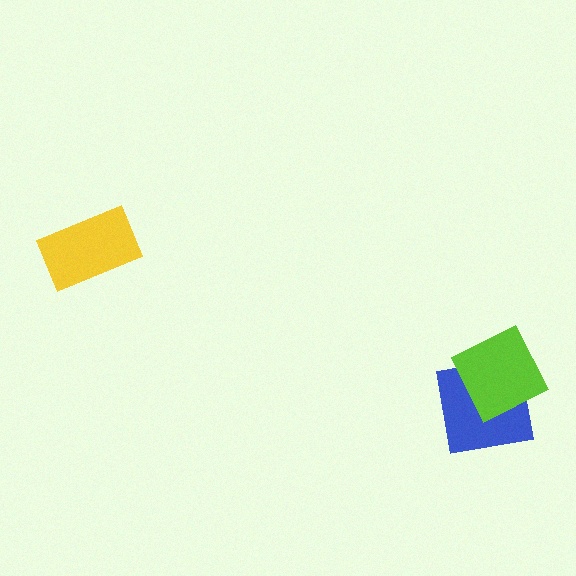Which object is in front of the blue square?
The lime square is in front of the blue square.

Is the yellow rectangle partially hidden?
No, no other shape covers it.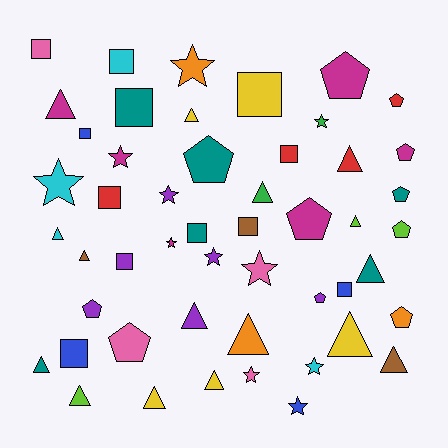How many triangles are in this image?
There are 16 triangles.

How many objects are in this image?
There are 50 objects.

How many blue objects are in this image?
There are 4 blue objects.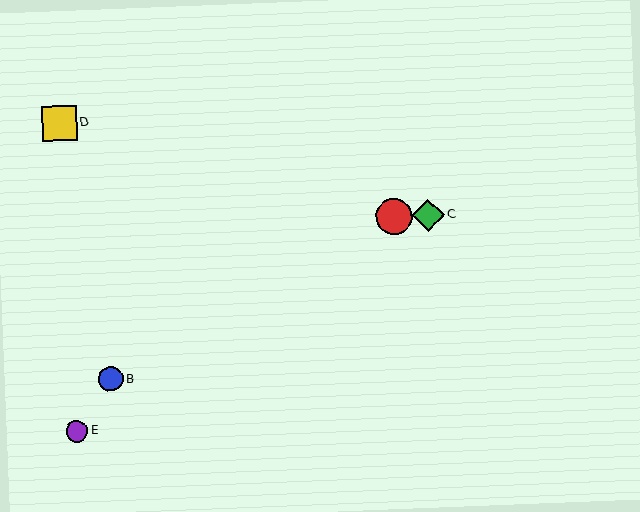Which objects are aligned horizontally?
Objects A, C are aligned horizontally.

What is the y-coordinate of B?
Object B is at y≈379.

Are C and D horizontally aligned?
No, C is at y≈215 and D is at y≈123.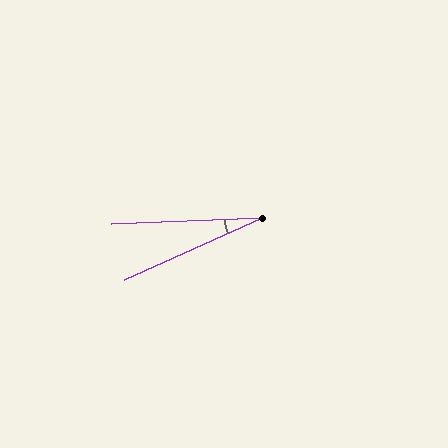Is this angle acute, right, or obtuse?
It is acute.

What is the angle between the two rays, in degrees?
Approximately 22 degrees.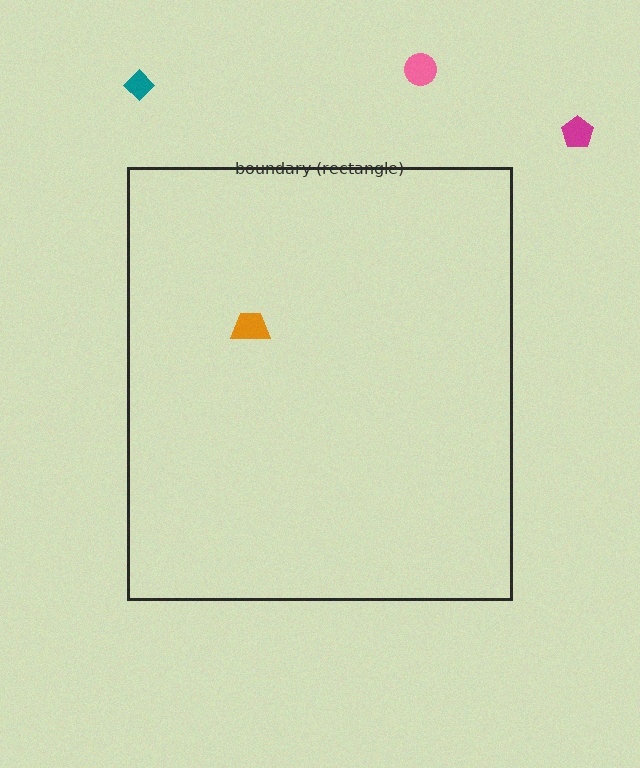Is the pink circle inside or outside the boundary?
Outside.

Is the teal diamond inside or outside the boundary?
Outside.